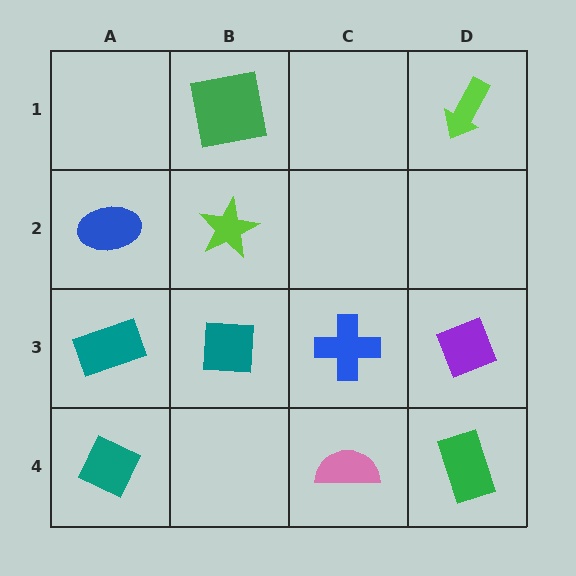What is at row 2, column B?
A lime star.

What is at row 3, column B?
A teal square.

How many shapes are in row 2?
2 shapes.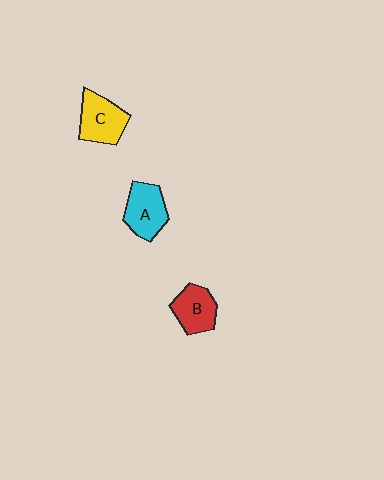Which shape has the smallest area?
Shape B (red).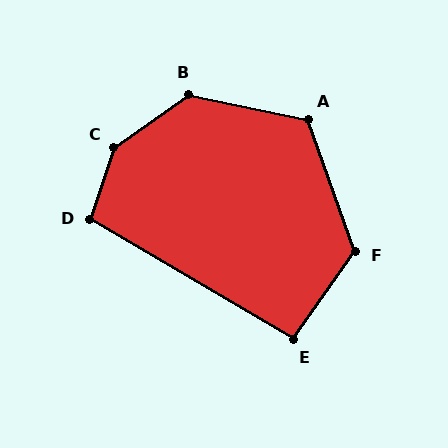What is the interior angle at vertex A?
Approximately 121 degrees (obtuse).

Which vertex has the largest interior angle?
C, at approximately 143 degrees.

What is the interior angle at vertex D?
Approximately 102 degrees (obtuse).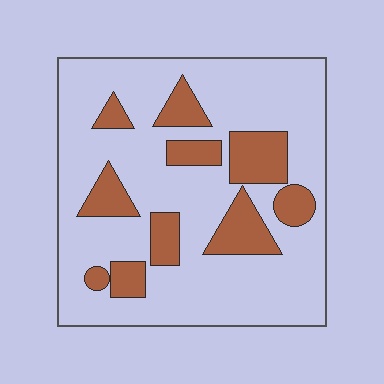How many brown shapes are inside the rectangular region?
10.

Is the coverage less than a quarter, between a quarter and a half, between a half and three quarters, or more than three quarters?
Less than a quarter.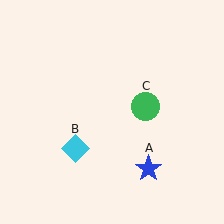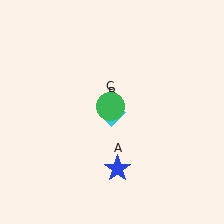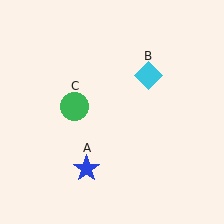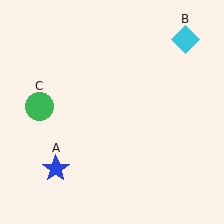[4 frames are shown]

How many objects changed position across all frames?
3 objects changed position: blue star (object A), cyan diamond (object B), green circle (object C).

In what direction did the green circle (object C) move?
The green circle (object C) moved left.